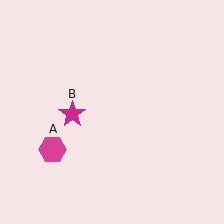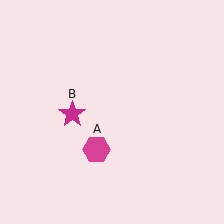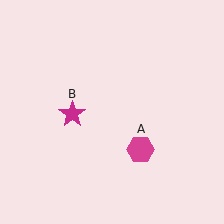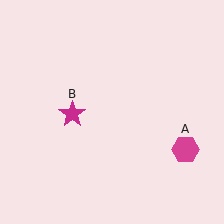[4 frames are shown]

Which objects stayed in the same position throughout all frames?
Magenta star (object B) remained stationary.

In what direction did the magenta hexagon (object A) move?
The magenta hexagon (object A) moved right.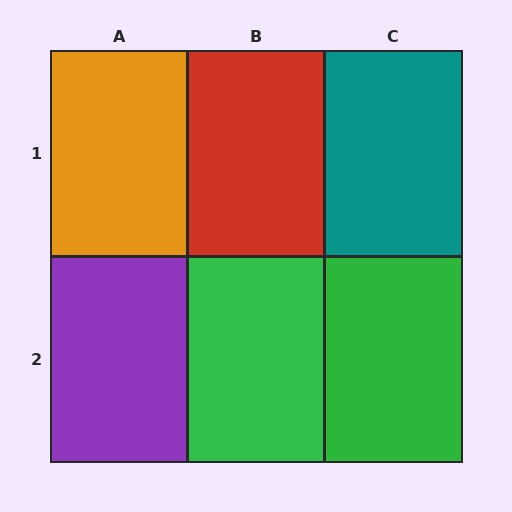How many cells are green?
2 cells are green.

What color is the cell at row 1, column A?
Orange.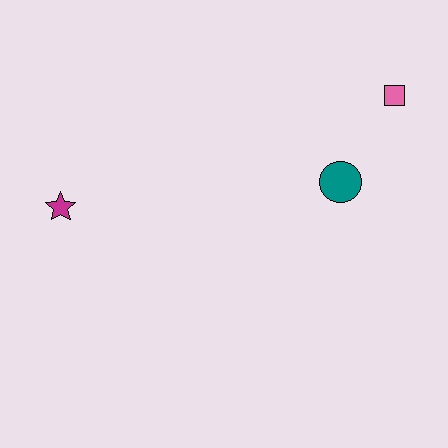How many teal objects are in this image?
There is 1 teal object.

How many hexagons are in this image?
There are no hexagons.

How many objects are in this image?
There are 3 objects.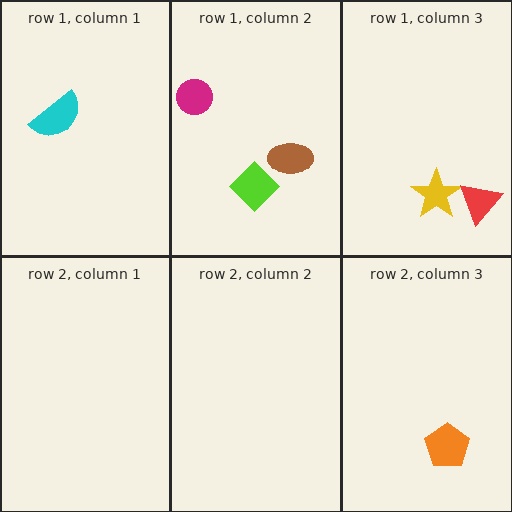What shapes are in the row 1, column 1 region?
The cyan semicircle.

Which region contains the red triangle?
The row 1, column 3 region.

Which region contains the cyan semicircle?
The row 1, column 1 region.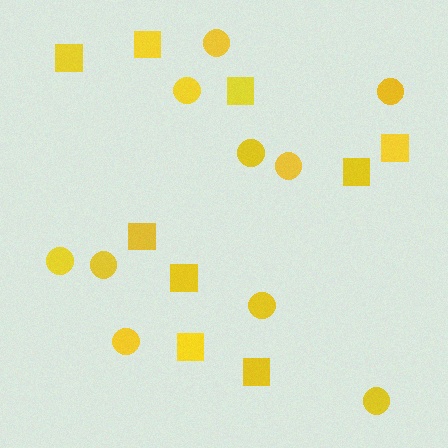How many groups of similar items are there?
There are 2 groups: one group of circles (10) and one group of squares (9).